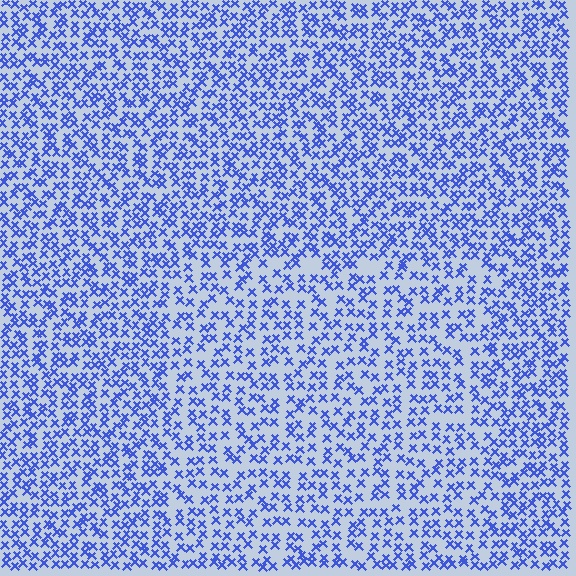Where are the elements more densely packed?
The elements are more densely packed outside the rectangle boundary.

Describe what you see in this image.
The image contains small blue elements arranged at two different densities. A rectangle-shaped region is visible where the elements are less densely packed than the surrounding area.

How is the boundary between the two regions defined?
The boundary is defined by a change in element density (approximately 1.5x ratio). All elements are the same color, size, and shape.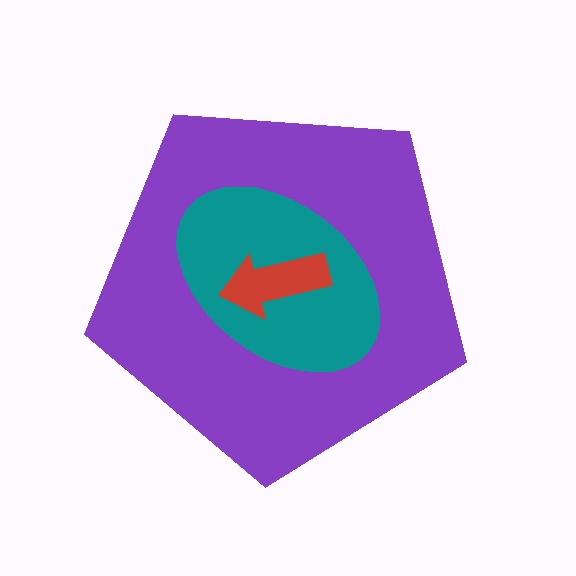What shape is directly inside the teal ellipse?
The red arrow.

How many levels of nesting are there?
3.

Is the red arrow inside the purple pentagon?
Yes.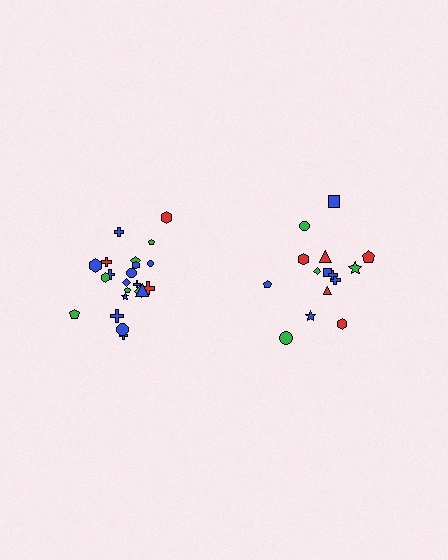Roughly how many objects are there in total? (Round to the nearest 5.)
Roughly 35 objects in total.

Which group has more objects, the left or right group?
The left group.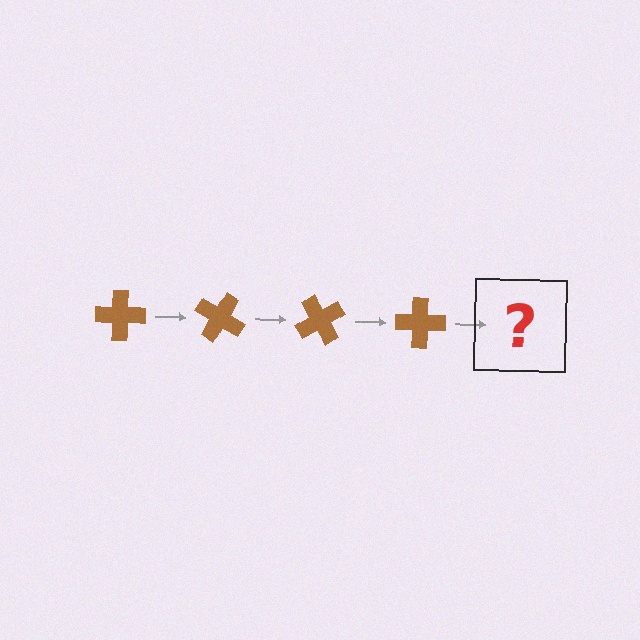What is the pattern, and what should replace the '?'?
The pattern is that the cross rotates 30 degrees each step. The '?' should be a brown cross rotated 120 degrees.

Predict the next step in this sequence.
The next step is a brown cross rotated 120 degrees.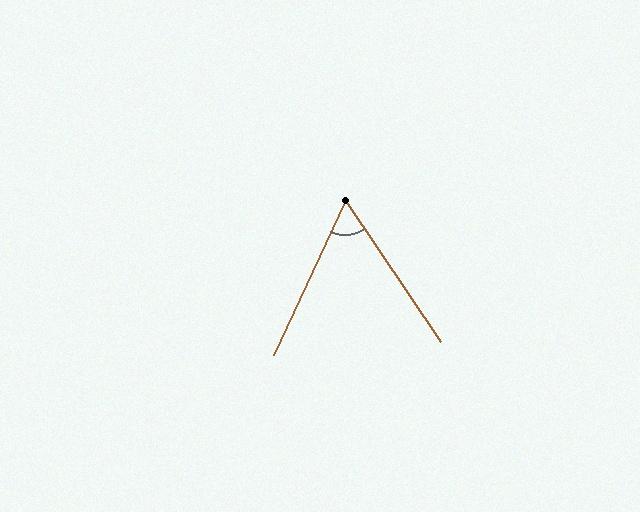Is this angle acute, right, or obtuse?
It is acute.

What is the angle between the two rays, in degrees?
Approximately 59 degrees.